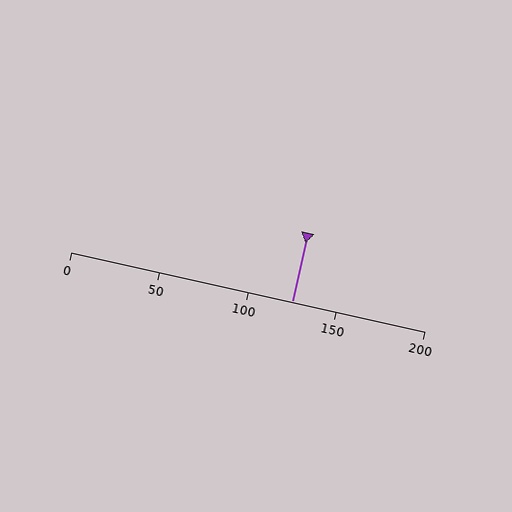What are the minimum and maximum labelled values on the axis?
The axis runs from 0 to 200.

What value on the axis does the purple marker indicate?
The marker indicates approximately 125.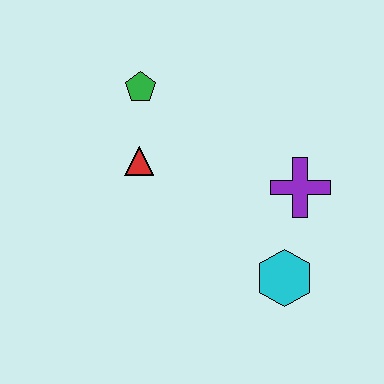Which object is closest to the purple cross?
The cyan hexagon is closest to the purple cross.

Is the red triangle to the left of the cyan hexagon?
Yes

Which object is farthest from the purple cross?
The green pentagon is farthest from the purple cross.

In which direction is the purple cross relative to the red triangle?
The purple cross is to the right of the red triangle.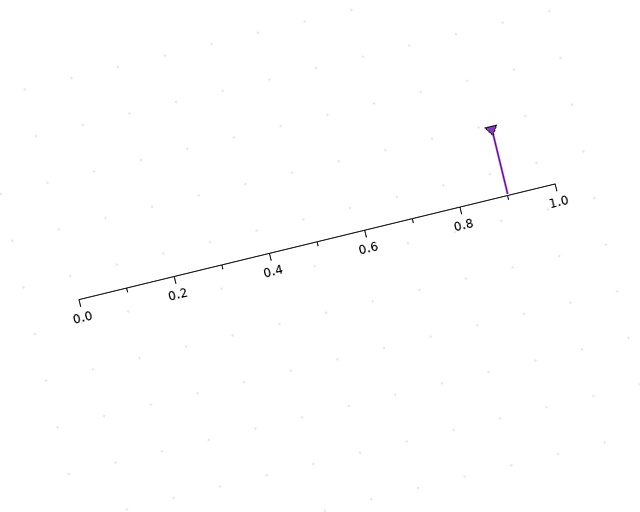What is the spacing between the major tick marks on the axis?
The major ticks are spaced 0.2 apart.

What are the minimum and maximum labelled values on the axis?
The axis runs from 0.0 to 1.0.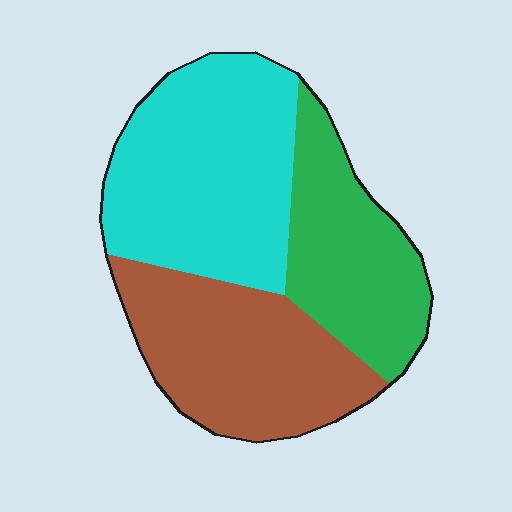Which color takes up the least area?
Green, at roughly 25%.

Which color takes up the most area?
Cyan, at roughly 40%.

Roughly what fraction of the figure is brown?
Brown covers 33% of the figure.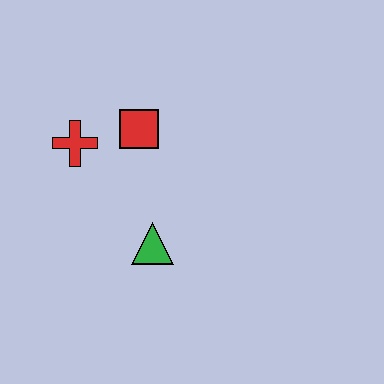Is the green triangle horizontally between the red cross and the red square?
No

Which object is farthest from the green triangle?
The red cross is farthest from the green triangle.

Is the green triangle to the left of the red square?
No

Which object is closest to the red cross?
The red square is closest to the red cross.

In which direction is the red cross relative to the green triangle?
The red cross is above the green triangle.